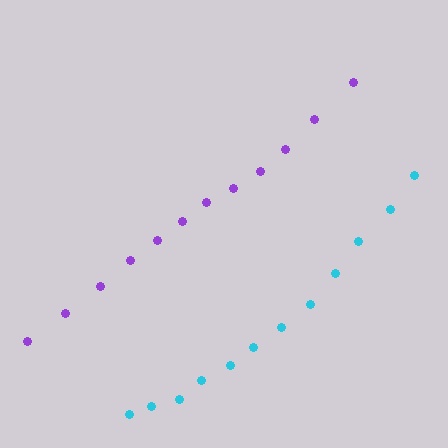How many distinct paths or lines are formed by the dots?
There are 2 distinct paths.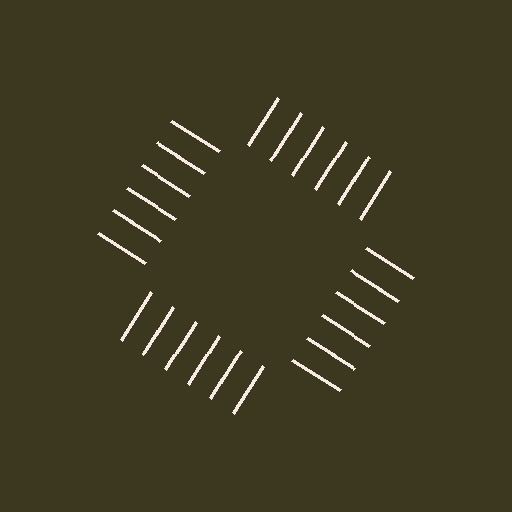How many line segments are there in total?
24 — 6 along each of the 4 edges.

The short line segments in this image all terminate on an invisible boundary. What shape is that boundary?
An illusory square — the line segments terminate on its edges but no continuous stroke is drawn.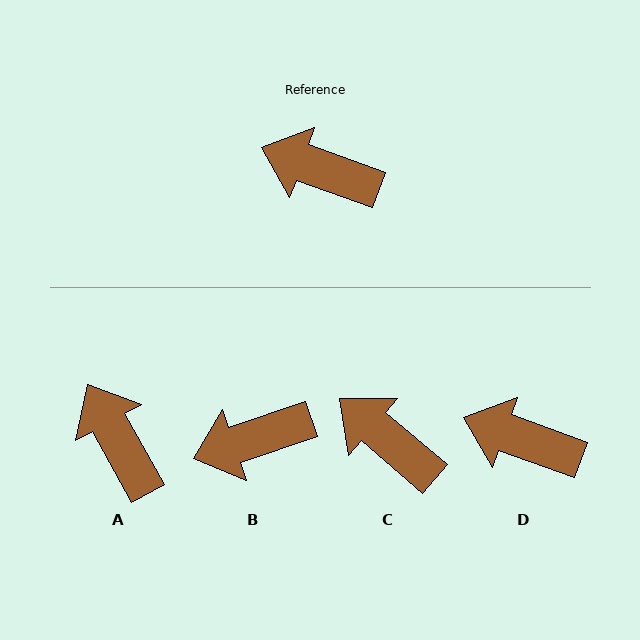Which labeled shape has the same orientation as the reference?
D.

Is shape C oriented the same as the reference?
No, it is off by about 21 degrees.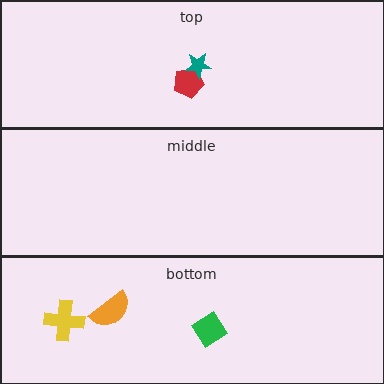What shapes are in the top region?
The red pentagon, the teal star.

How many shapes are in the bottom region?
3.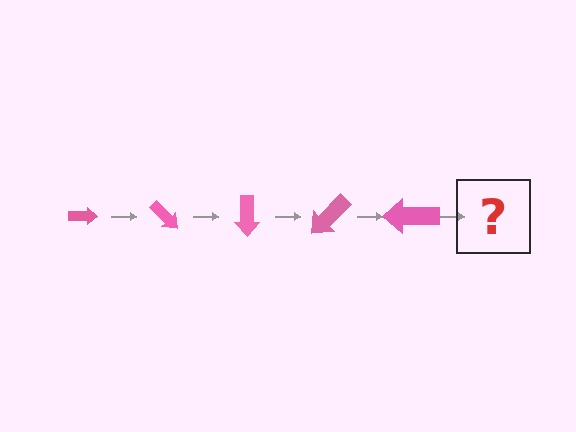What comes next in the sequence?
The next element should be an arrow, larger than the previous one and rotated 225 degrees from the start.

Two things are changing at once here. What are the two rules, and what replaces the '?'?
The two rules are that the arrow grows larger each step and it rotates 45 degrees each step. The '?' should be an arrow, larger than the previous one and rotated 225 degrees from the start.